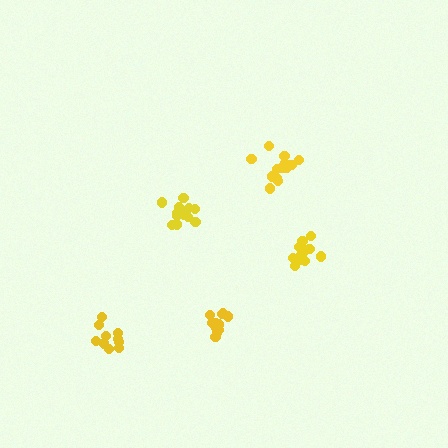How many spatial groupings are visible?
There are 5 spatial groupings.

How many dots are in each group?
Group 1: 12 dots, Group 2: 13 dots, Group 3: 16 dots, Group 4: 11 dots, Group 5: 10 dots (62 total).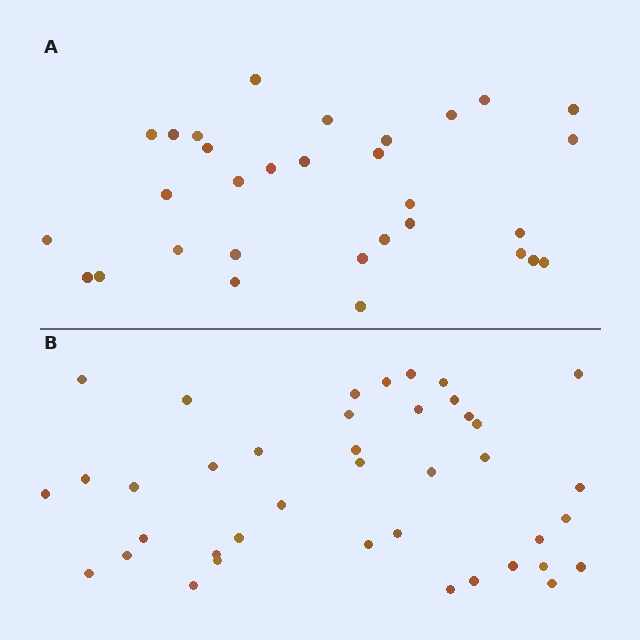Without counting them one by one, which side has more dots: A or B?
Region B (the bottom region) has more dots.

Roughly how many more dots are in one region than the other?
Region B has roughly 8 or so more dots than region A.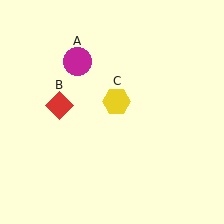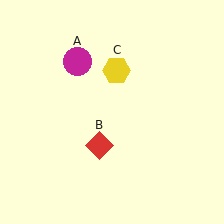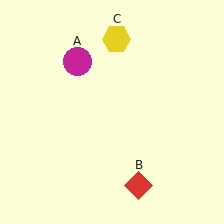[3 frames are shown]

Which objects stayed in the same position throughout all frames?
Magenta circle (object A) remained stationary.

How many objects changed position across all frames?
2 objects changed position: red diamond (object B), yellow hexagon (object C).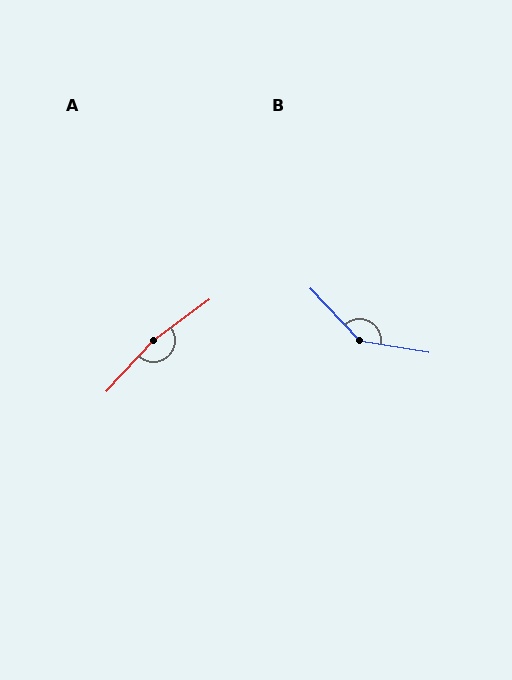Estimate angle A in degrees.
Approximately 169 degrees.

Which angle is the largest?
A, at approximately 169 degrees.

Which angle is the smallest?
B, at approximately 142 degrees.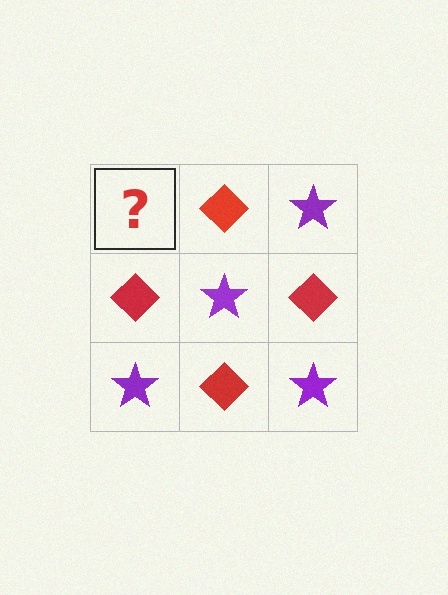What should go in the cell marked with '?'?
The missing cell should contain a purple star.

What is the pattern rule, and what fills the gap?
The rule is that it alternates purple star and red diamond in a checkerboard pattern. The gap should be filled with a purple star.